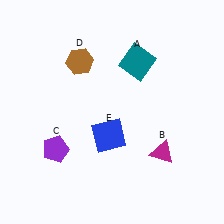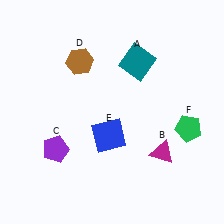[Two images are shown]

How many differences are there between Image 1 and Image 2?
There is 1 difference between the two images.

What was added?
A green pentagon (F) was added in Image 2.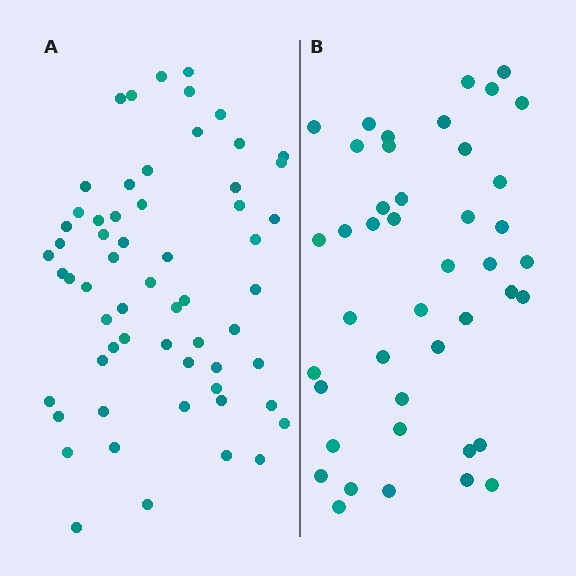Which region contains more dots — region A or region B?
Region A (the left region) has more dots.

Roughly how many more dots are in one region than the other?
Region A has approximately 15 more dots than region B.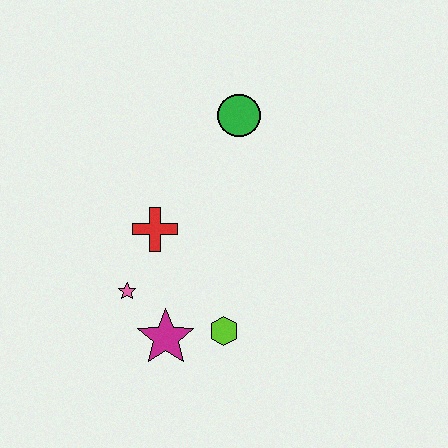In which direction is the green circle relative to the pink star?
The green circle is above the pink star.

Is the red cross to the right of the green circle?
No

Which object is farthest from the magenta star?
The green circle is farthest from the magenta star.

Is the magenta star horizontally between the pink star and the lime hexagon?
Yes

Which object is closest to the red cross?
The pink star is closest to the red cross.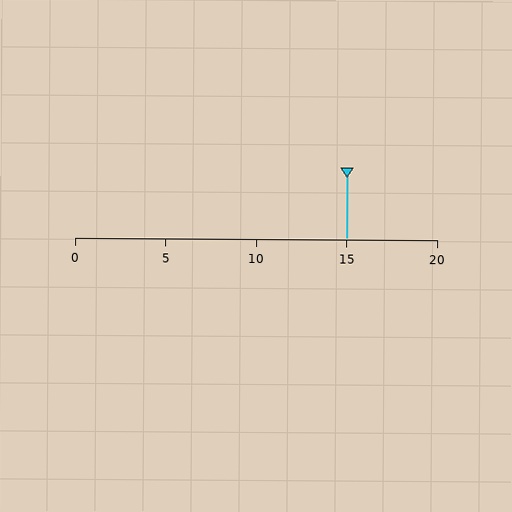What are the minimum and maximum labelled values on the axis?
The axis runs from 0 to 20.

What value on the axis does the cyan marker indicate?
The marker indicates approximately 15.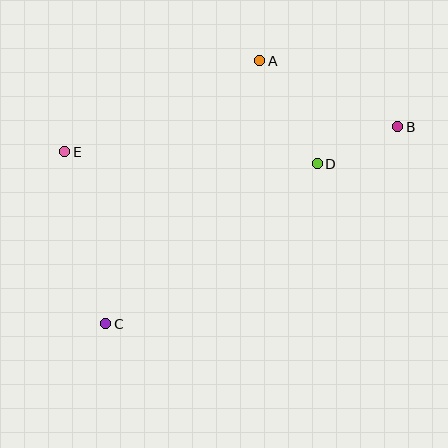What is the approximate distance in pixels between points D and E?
The distance between D and E is approximately 253 pixels.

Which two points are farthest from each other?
Points B and C are farthest from each other.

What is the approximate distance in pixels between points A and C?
The distance between A and C is approximately 305 pixels.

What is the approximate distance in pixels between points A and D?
The distance between A and D is approximately 118 pixels.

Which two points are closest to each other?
Points B and D are closest to each other.